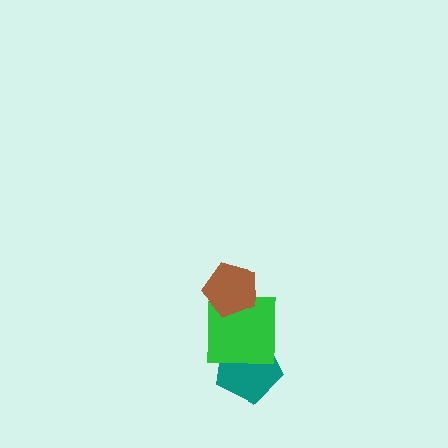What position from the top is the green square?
The green square is 2nd from the top.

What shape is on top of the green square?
The brown pentagon is on top of the green square.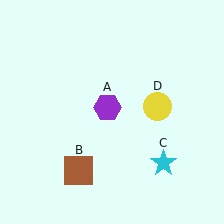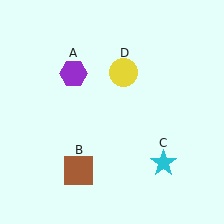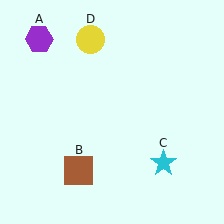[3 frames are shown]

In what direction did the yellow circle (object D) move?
The yellow circle (object D) moved up and to the left.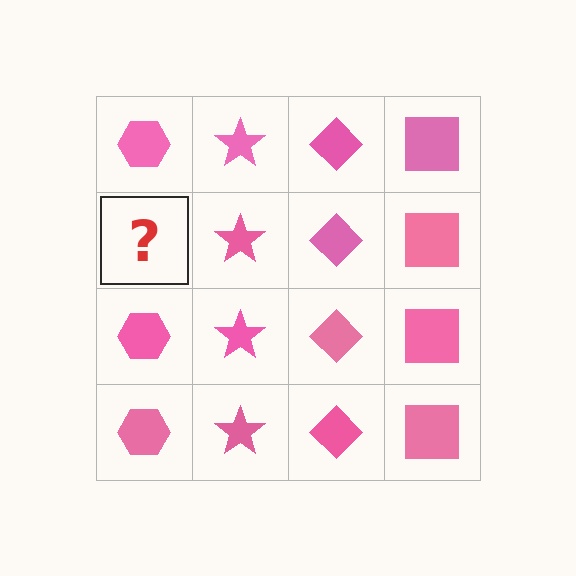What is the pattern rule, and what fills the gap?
The rule is that each column has a consistent shape. The gap should be filled with a pink hexagon.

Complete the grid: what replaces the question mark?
The question mark should be replaced with a pink hexagon.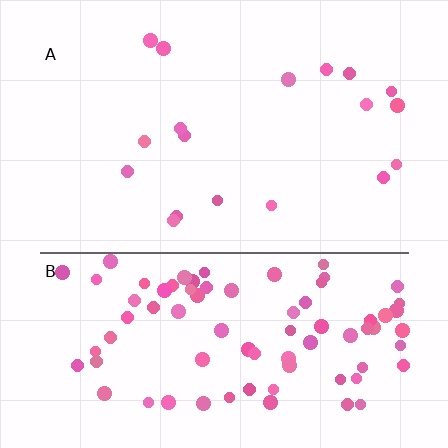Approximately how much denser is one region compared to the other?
Approximately 4.6× — region B over region A.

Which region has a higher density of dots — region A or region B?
B (the bottom).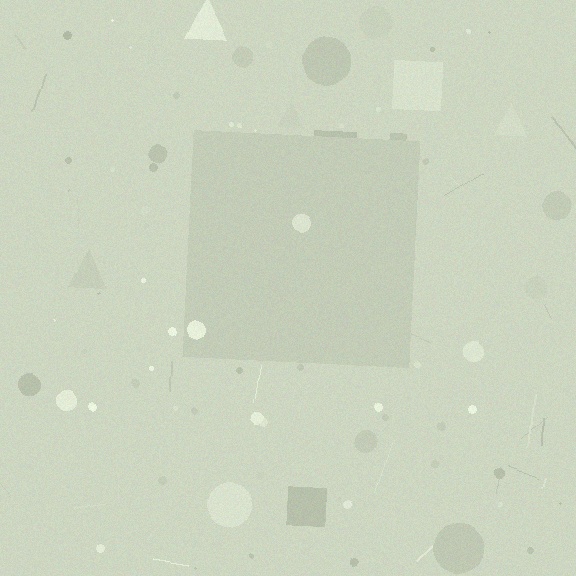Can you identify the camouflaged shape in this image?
The camouflaged shape is a square.